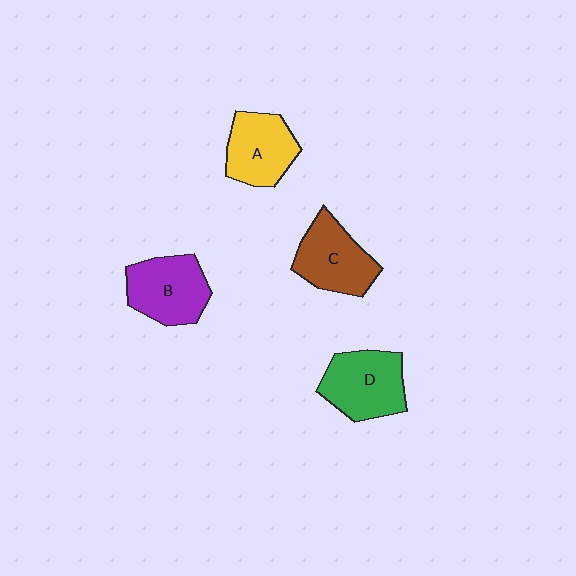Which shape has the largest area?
Shape D (green).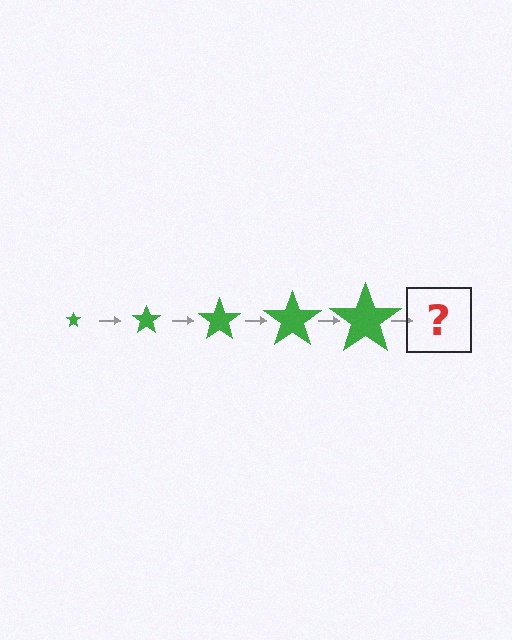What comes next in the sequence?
The next element should be a green star, larger than the previous one.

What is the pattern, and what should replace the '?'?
The pattern is that the star gets progressively larger each step. The '?' should be a green star, larger than the previous one.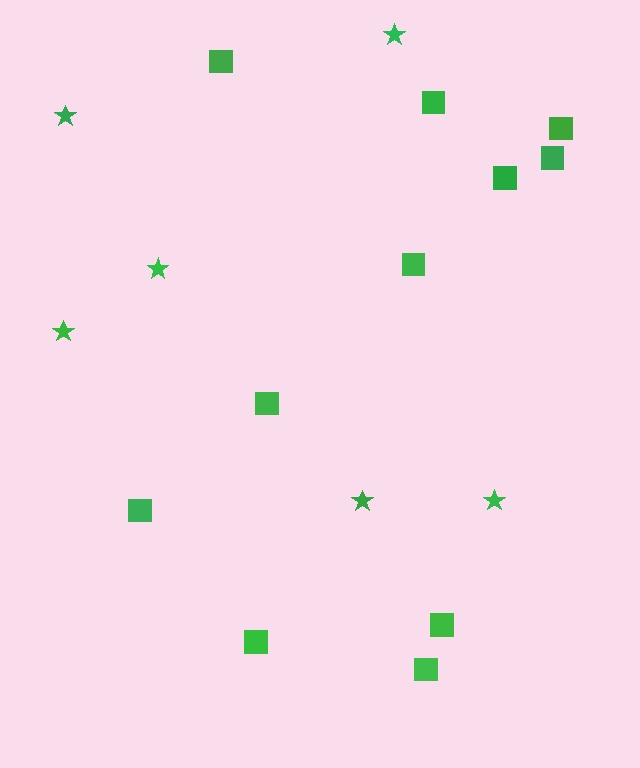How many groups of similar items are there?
There are 2 groups: one group of stars (6) and one group of squares (11).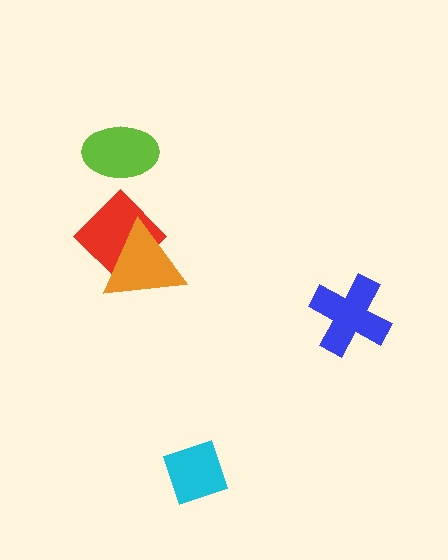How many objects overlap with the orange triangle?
1 object overlaps with the orange triangle.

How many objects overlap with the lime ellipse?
0 objects overlap with the lime ellipse.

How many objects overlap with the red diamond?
1 object overlaps with the red diamond.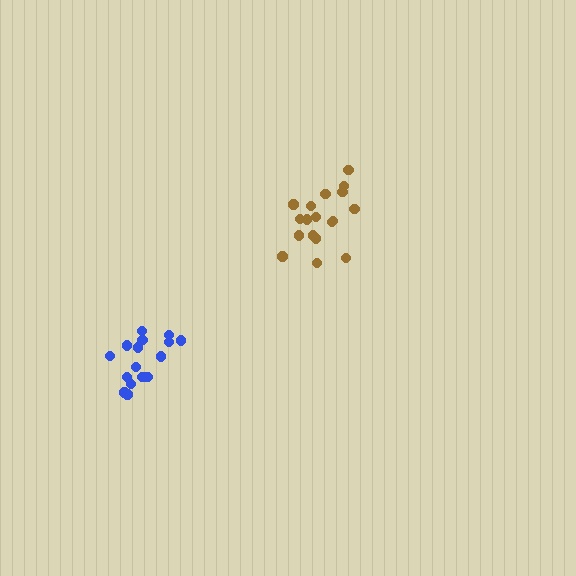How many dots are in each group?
Group 1: 16 dots, Group 2: 18 dots (34 total).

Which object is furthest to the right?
The brown cluster is rightmost.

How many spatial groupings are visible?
There are 2 spatial groupings.